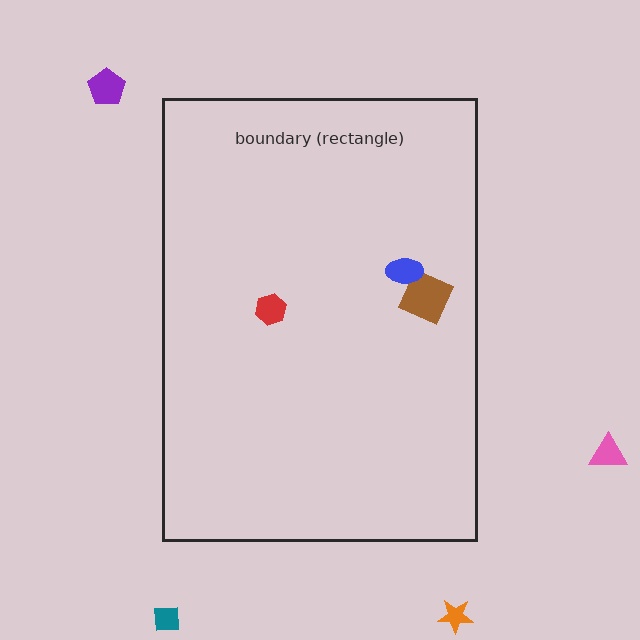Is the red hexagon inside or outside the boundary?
Inside.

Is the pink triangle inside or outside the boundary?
Outside.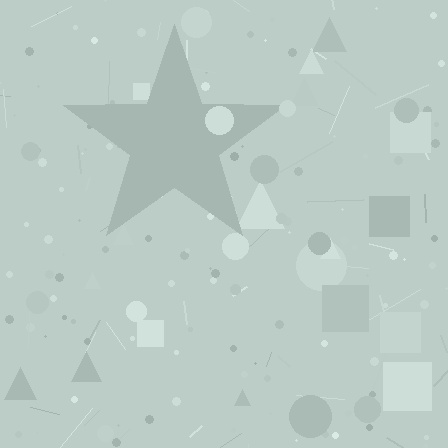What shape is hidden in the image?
A star is hidden in the image.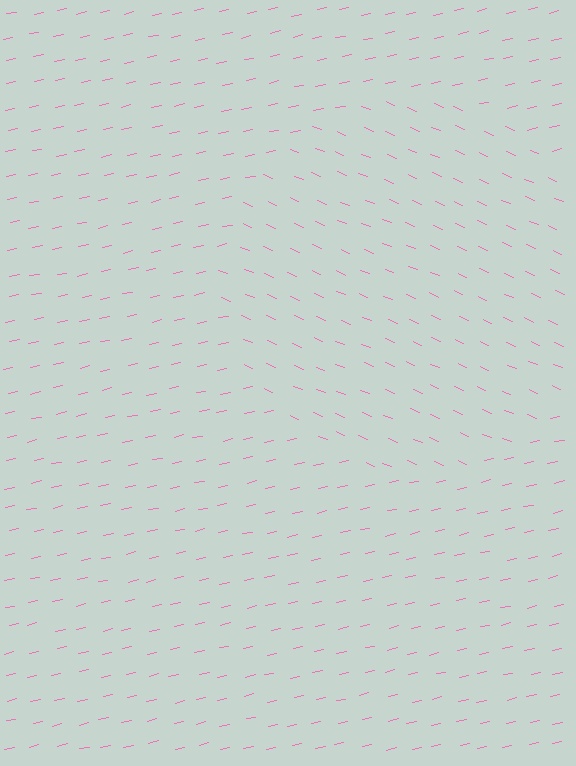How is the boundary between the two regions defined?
The boundary is defined purely by a change in line orientation (approximately 36 degrees difference). All lines are the same color and thickness.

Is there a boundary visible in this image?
Yes, there is a texture boundary formed by a change in line orientation.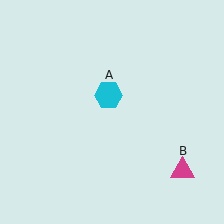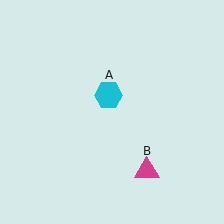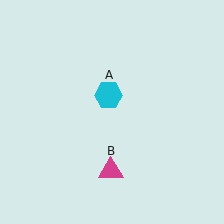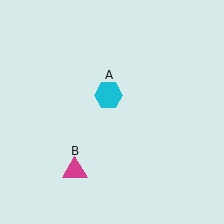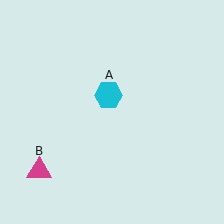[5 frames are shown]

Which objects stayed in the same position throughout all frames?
Cyan hexagon (object A) remained stationary.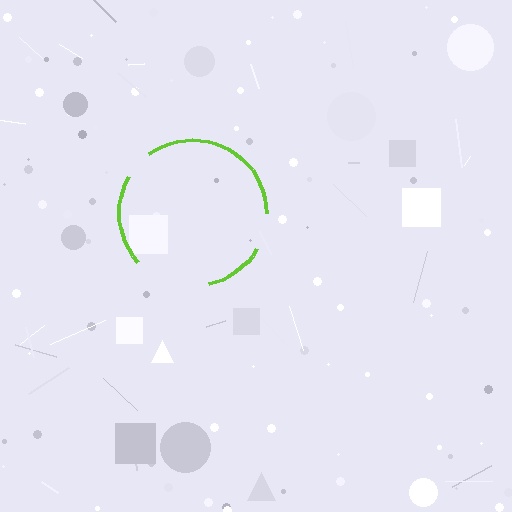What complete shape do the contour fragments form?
The contour fragments form a circle.